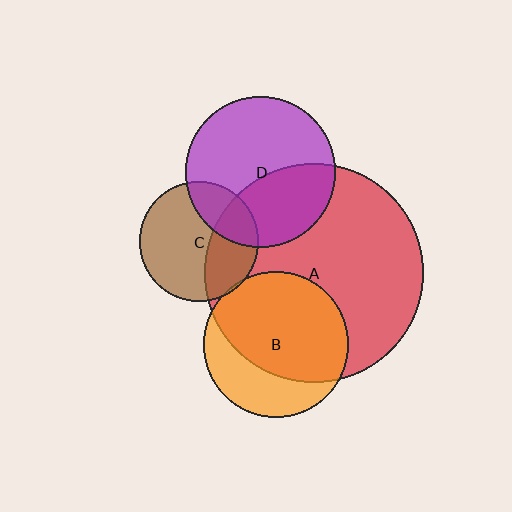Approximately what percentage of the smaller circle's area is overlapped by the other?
Approximately 5%.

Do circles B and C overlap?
Yes.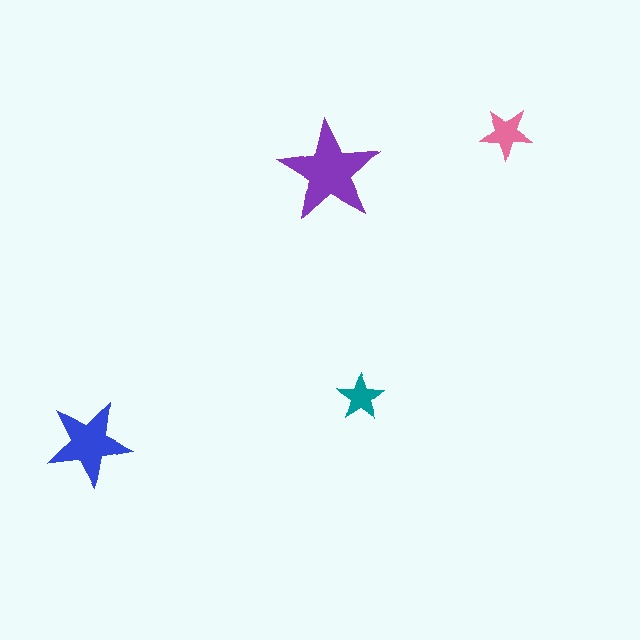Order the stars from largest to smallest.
the purple one, the blue one, the pink one, the teal one.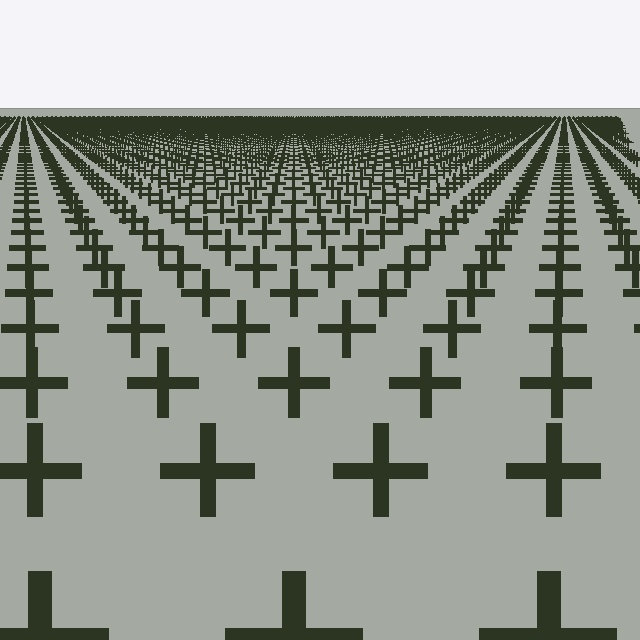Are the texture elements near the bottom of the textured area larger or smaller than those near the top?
Larger. Near the bottom, elements are closer to the viewer and appear at a bigger on-screen size.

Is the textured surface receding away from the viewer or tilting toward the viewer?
The surface is receding away from the viewer. Texture elements get smaller and denser toward the top.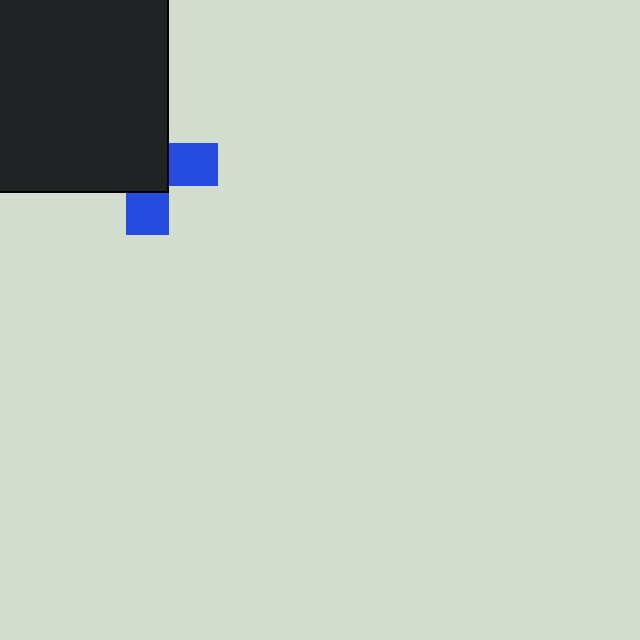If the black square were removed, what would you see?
You would see the complete blue cross.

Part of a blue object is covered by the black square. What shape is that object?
It is a cross.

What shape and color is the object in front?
The object in front is a black square.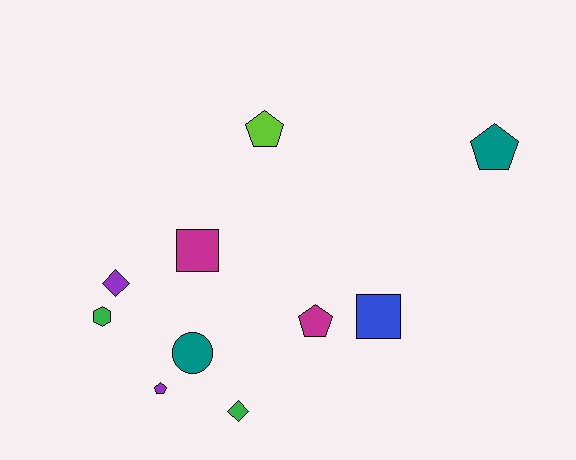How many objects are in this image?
There are 10 objects.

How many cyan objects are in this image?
There are no cyan objects.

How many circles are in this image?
There is 1 circle.